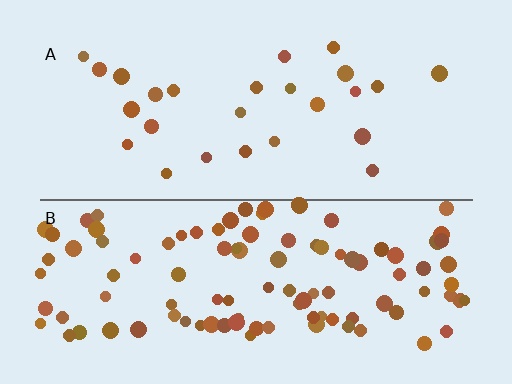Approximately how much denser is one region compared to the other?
Approximately 4.0× — region B over region A.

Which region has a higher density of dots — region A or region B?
B (the bottom).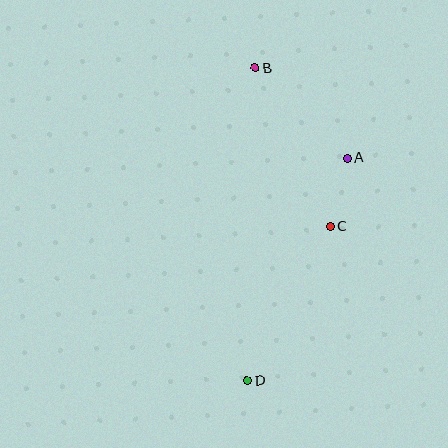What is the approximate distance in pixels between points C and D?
The distance between C and D is approximately 175 pixels.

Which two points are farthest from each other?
Points B and D are farthest from each other.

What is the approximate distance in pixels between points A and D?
The distance between A and D is approximately 244 pixels.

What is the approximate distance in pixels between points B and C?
The distance between B and C is approximately 176 pixels.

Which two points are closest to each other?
Points A and C are closest to each other.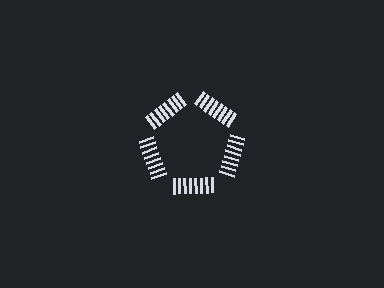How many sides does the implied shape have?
5 sides — the line-ends trace a pentagon.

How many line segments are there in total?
40 — 8 along each of the 5 edges.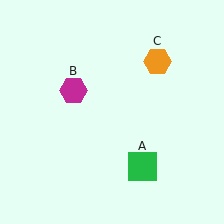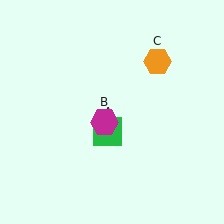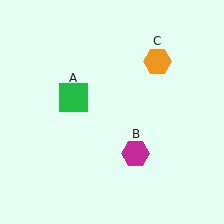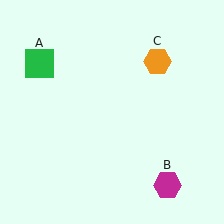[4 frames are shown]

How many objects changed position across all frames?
2 objects changed position: green square (object A), magenta hexagon (object B).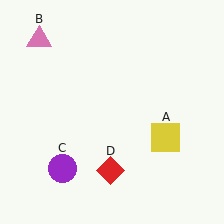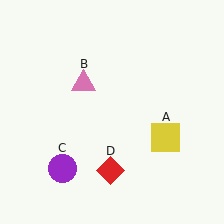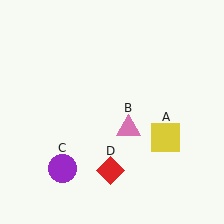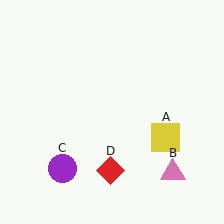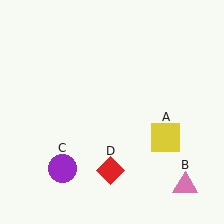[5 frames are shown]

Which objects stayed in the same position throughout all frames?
Yellow square (object A) and purple circle (object C) and red diamond (object D) remained stationary.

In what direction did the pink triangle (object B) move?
The pink triangle (object B) moved down and to the right.